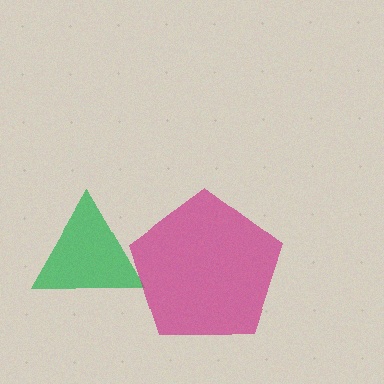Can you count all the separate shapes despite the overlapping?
Yes, there are 2 separate shapes.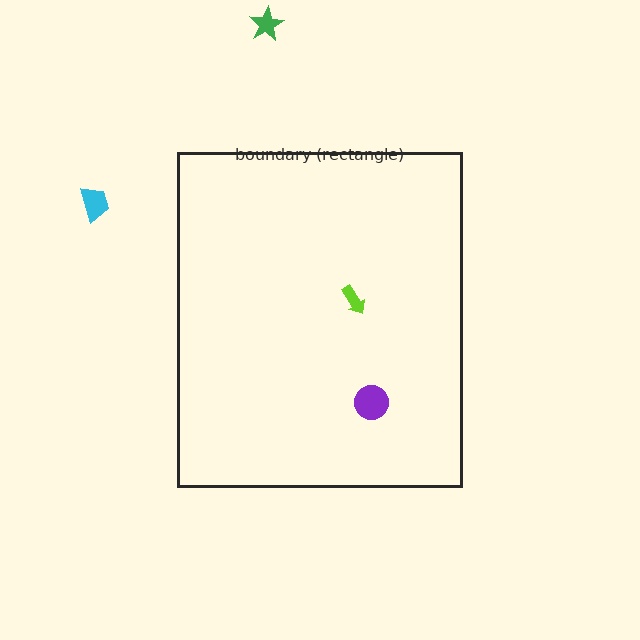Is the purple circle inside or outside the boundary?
Inside.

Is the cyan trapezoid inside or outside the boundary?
Outside.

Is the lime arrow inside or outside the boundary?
Inside.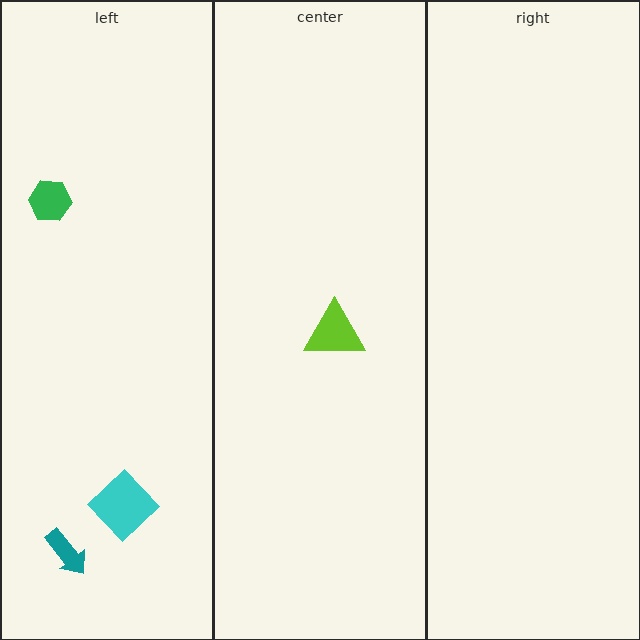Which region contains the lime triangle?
The center region.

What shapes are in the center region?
The lime triangle.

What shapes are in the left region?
The cyan diamond, the teal arrow, the green hexagon.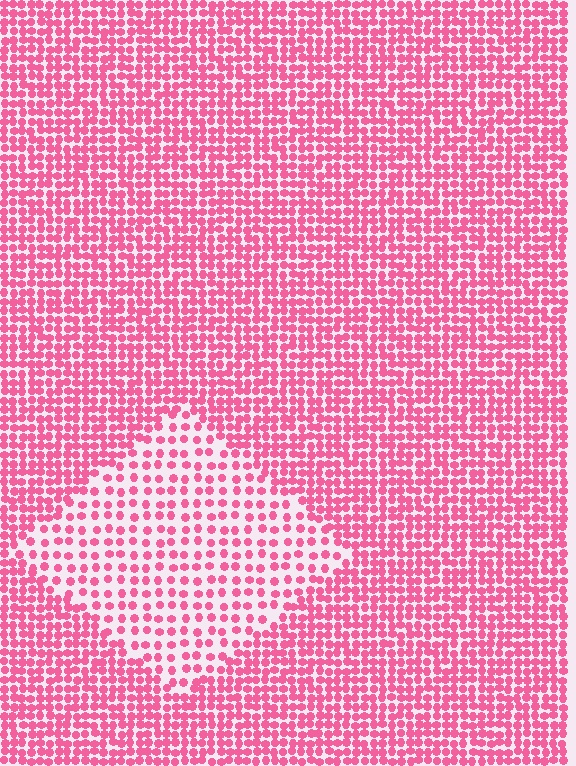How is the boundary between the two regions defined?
The boundary is defined by a change in element density (approximately 2.0x ratio). All elements are the same color, size, and shape.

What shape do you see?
I see a diamond.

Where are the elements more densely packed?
The elements are more densely packed outside the diamond boundary.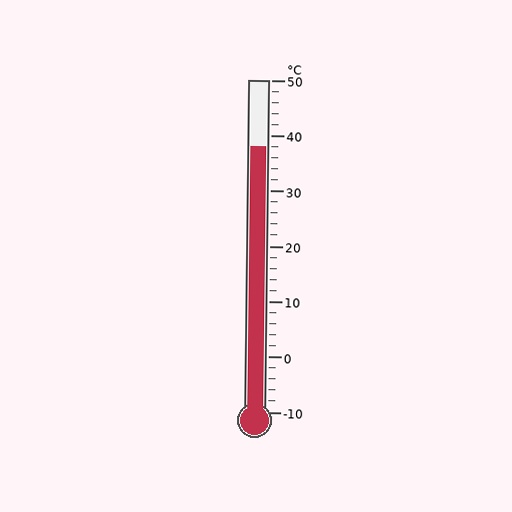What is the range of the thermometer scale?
The thermometer scale ranges from -10°C to 50°C.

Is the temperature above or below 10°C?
The temperature is above 10°C.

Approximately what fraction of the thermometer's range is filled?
The thermometer is filled to approximately 80% of its range.